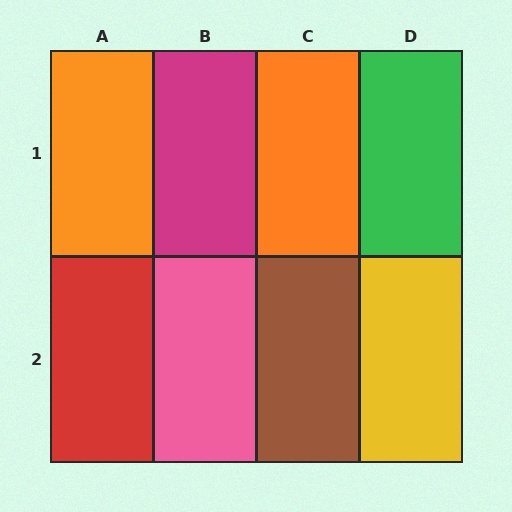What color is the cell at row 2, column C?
Brown.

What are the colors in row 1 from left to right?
Orange, magenta, orange, green.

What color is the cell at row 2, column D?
Yellow.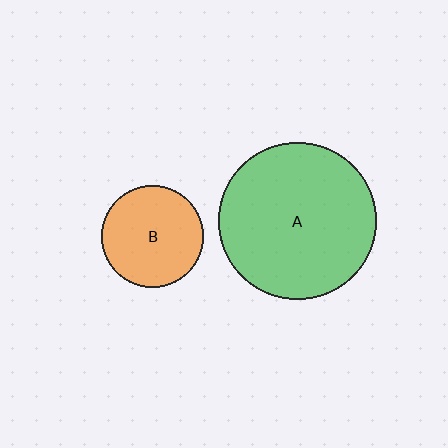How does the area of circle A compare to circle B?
Approximately 2.4 times.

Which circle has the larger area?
Circle A (green).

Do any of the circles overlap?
No, none of the circles overlap.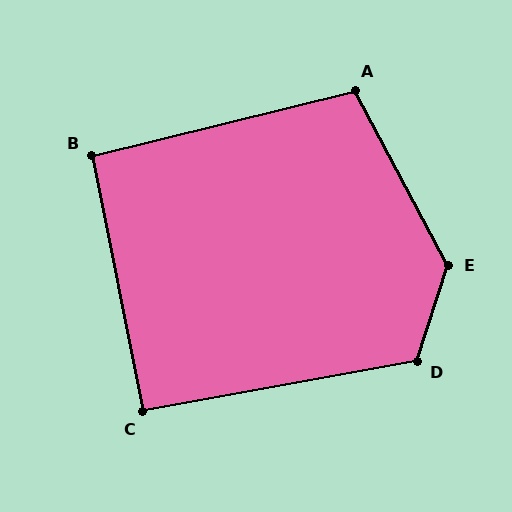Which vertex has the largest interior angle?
E, at approximately 134 degrees.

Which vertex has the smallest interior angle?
C, at approximately 91 degrees.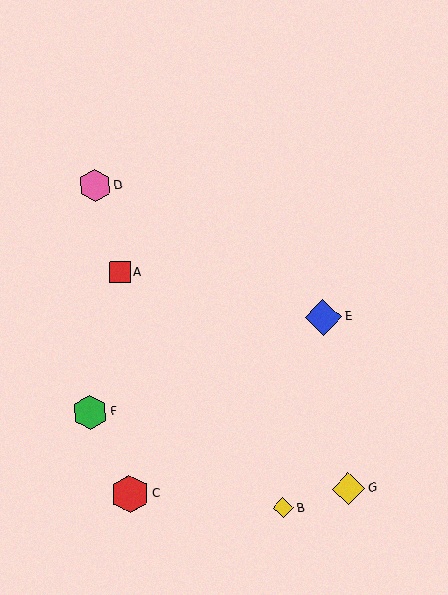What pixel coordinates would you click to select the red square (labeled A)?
Click at (120, 272) to select the red square A.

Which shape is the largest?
The red hexagon (labeled C) is the largest.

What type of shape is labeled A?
Shape A is a red square.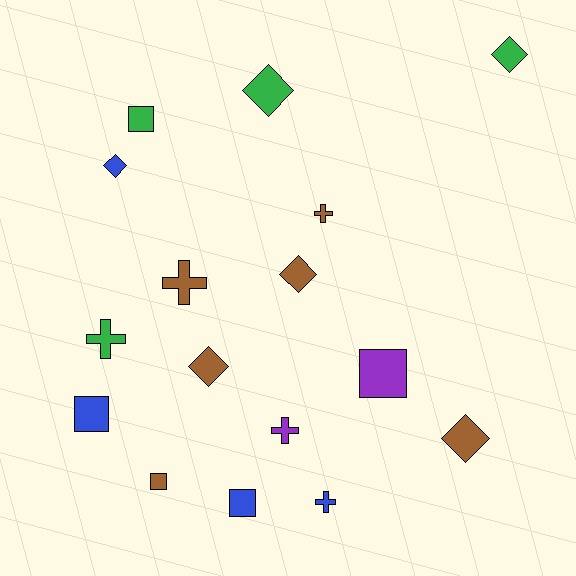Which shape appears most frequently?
Diamond, with 6 objects.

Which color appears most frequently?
Brown, with 6 objects.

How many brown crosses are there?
There are 2 brown crosses.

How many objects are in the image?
There are 16 objects.